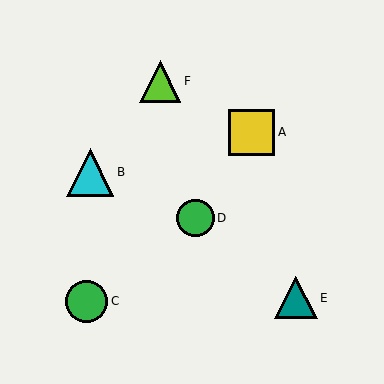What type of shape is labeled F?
Shape F is a lime triangle.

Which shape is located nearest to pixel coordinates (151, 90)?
The lime triangle (labeled F) at (160, 81) is nearest to that location.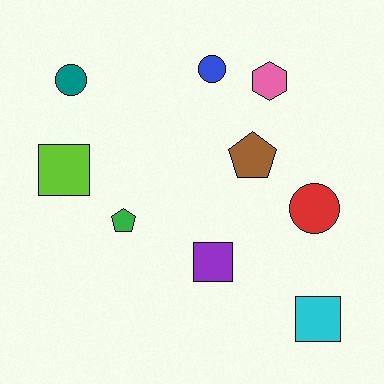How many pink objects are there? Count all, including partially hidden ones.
There is 1 pink object.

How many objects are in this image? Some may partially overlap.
There are 9 objects.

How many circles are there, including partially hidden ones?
There are 3 circles.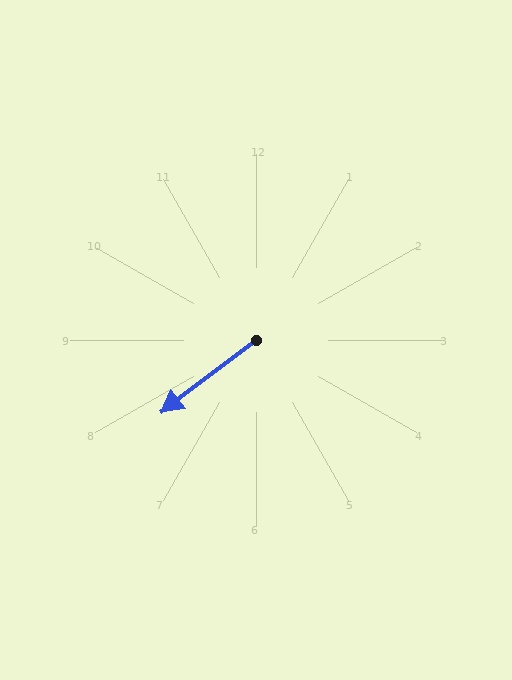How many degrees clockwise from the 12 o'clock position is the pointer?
Approximately 233 degrees.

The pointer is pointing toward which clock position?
Roughly 8 o'clock.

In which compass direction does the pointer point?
Southwest.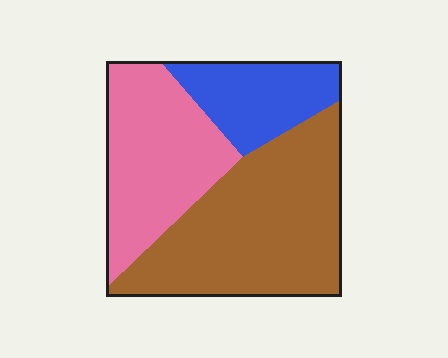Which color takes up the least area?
Blue, at roughly 20%.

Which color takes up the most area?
Brown, at roughly 50%.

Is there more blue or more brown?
Brown.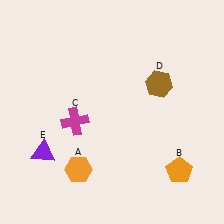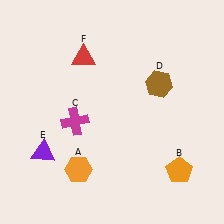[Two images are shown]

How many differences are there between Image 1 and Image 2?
There is 1 difference between the two images.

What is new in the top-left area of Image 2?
A red triangle (F) was added in the top-left area of Image 2.